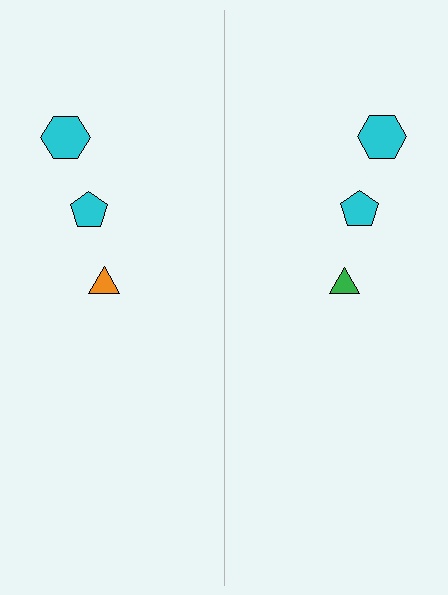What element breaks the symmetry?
The green triangle on the right side breaks the symmetry — its mirror counterpart is orange.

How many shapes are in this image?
There are 6 shapes in this image.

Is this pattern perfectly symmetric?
No, the pattern is not perfectly symmetric. The green triangle on the right side breaks the symmetry — its mirror counterpart is orange.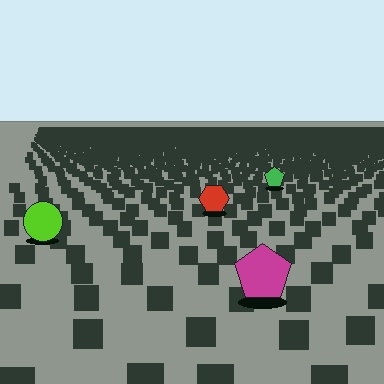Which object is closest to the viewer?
The magenta pentagon is closest. The texture marks near it are larger and more spread out.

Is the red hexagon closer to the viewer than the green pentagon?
Yes. The red hexagon is closer — you can tell from the texture gradient: the ground texture is coarser near it.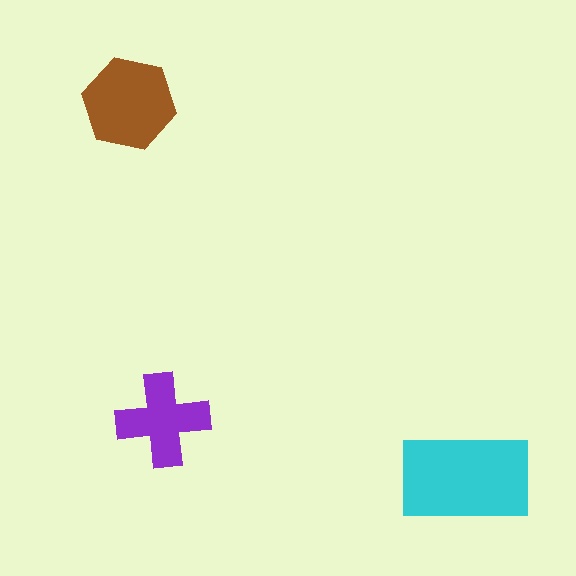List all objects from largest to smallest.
The cyan rectangle, the brown hexagon, the purple cross.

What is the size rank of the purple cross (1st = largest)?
3rd.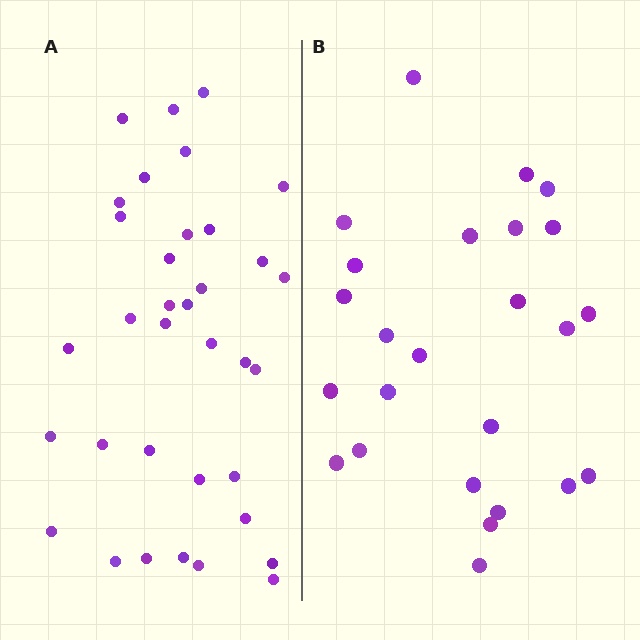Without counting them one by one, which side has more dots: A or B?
Region A (the left region) has more dots.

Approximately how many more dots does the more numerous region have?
Region A has roughly 10 or so more dots than region B.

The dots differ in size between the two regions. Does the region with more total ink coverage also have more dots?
No. Region B has more total ink coverage because its dots are larger, but region A actually contains more individual dots. Total area can be misleading — the number of items is what matters here.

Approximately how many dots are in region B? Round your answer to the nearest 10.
About 20 dots. (The exact count is 25, which rounds to 20.)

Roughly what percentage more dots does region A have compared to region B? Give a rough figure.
About 40% more.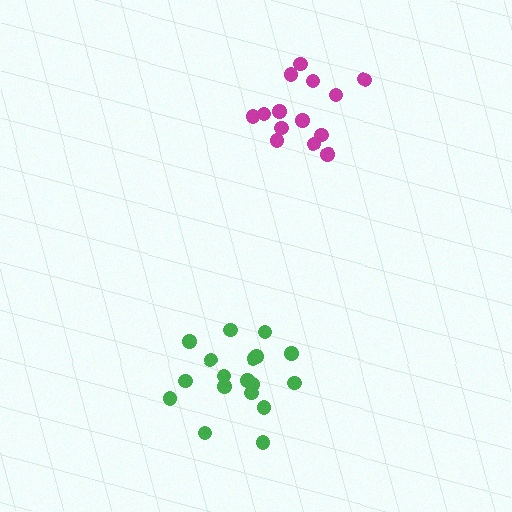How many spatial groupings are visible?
There are 2 spatial groupings.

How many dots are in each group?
Group 1: 18 dots, Group 2: 14 dots (32 total).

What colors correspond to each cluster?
The clusters are colored: green, magenta.